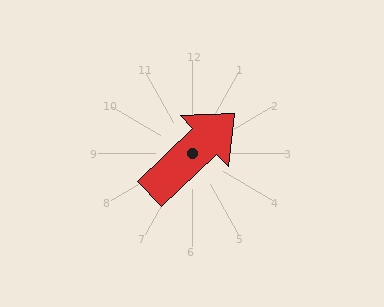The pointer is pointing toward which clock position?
Roughly 2 o'clock.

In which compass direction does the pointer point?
Northeast.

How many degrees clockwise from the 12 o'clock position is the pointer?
Approximately 46 degrees.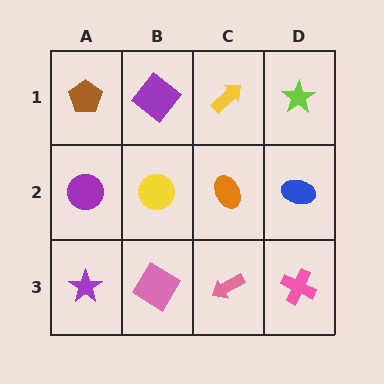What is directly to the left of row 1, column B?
A brown pentagon.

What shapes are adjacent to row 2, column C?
A yellow arrow (row 1, column C), a pink arrow (row 3, column C), a yellow circle (row 2, column B), a blue ellipse (row 2, column D).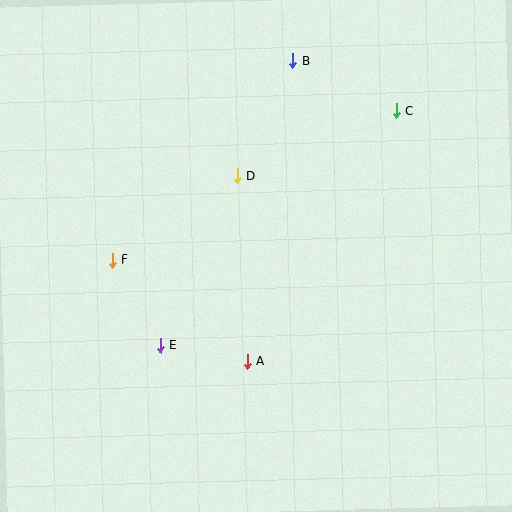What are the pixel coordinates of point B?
Point B is at (293, 61).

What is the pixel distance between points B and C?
The distance between B and C is 115 pixels.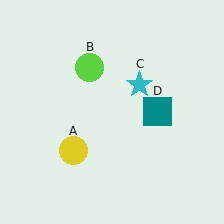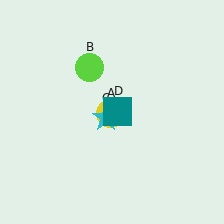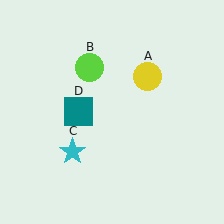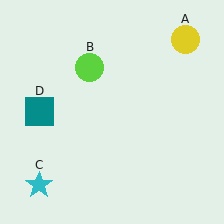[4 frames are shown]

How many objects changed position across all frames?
3 objects changed position: yellow circle (object A), cyan star (object C), teal square (object D).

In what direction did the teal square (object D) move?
The teal square (object D) moved left.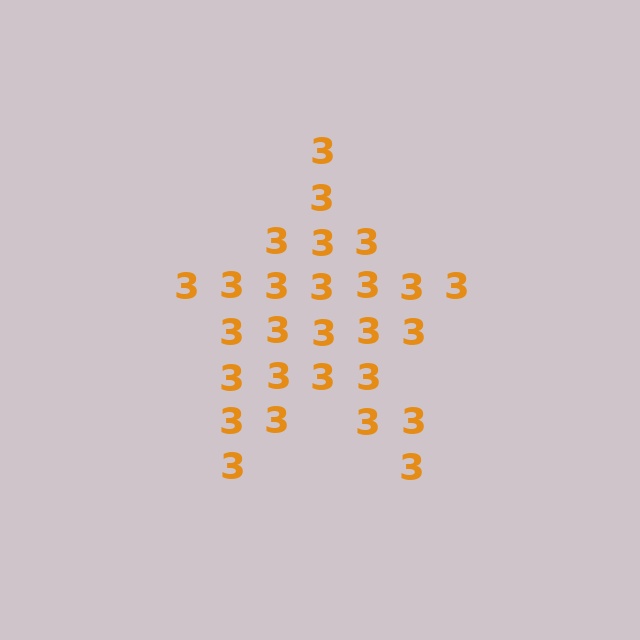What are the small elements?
The small elements are digit 3's.